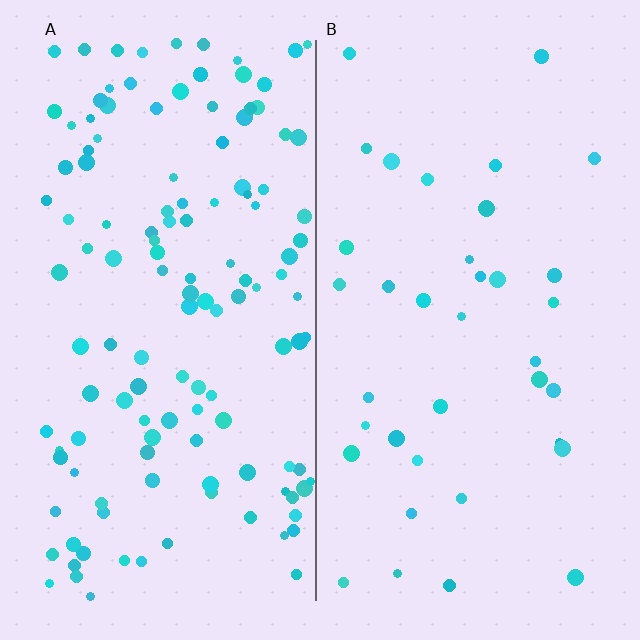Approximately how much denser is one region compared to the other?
Approximately 3.5× — region A over region B.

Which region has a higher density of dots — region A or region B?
A (the left).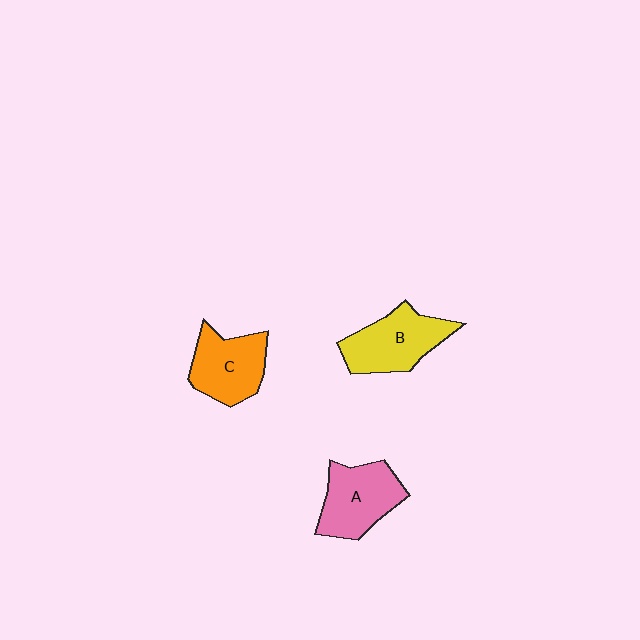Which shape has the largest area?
Shape B (yellow).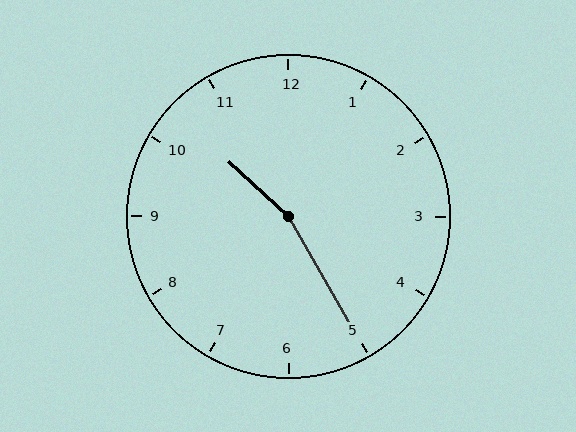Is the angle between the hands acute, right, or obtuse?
It is obtuse.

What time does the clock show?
10:25.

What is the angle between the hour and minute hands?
Approximately 162 degrees.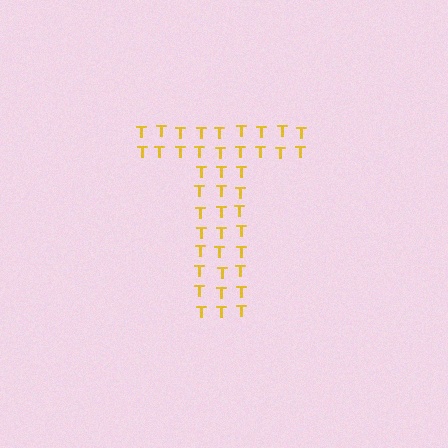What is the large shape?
The large shape is the letter T.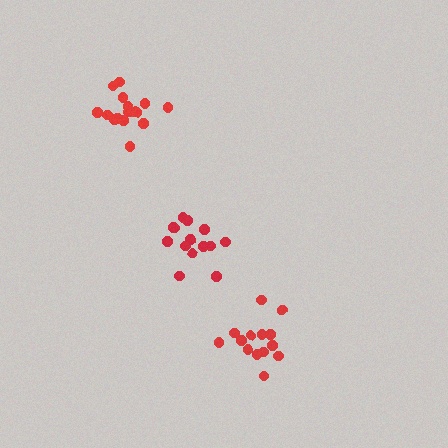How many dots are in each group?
Group 1: 14 dots, Group 2: 14 dots, Group 3: 16 dots (44 total).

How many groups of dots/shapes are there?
There are 3 groups.